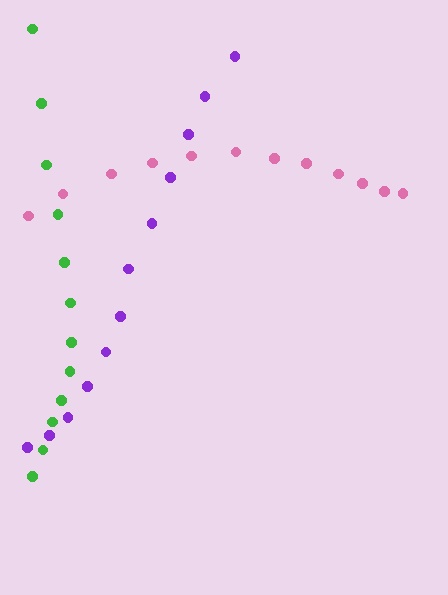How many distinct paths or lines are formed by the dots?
There are 3 distinct paths.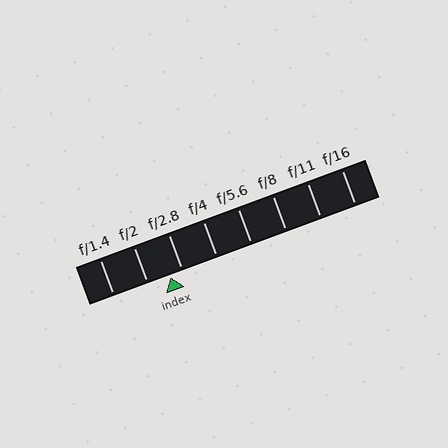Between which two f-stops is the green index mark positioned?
The index mark is between f/2 and f/2.8.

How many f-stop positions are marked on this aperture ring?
There are 8 f-stop positions marked.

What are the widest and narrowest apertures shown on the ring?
The widest aperture shown is f/1.4 and the narrowest is f/16.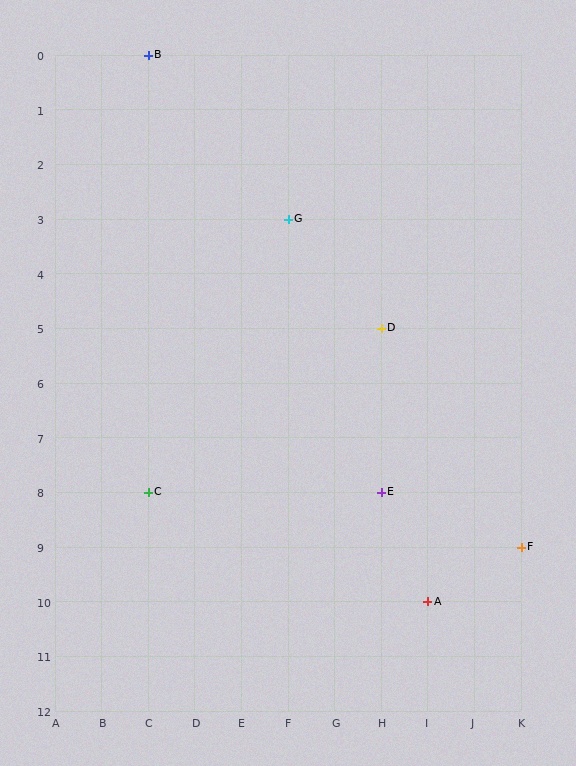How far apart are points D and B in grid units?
Points D and B are 5 columns and 5 rows apart (about 7.1 grid units diagonally).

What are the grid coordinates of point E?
Point E is at grid coordinates (H, 8).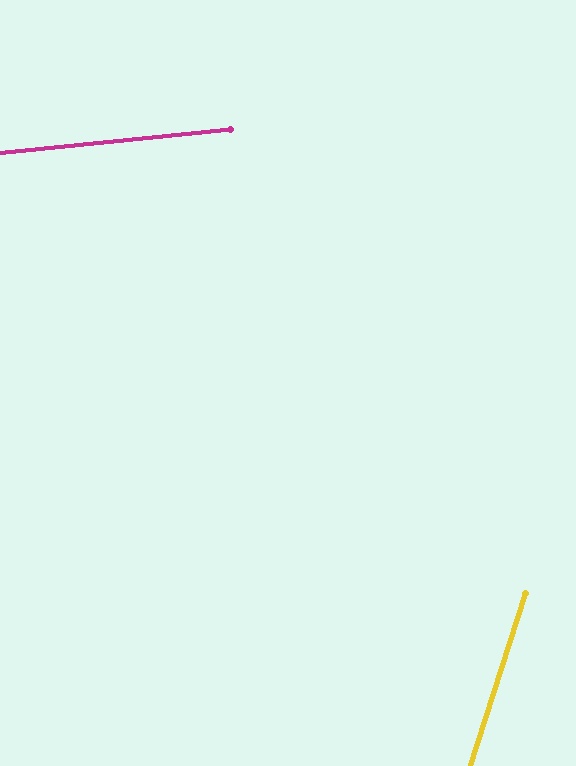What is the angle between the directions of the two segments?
Approximately 66 degrees.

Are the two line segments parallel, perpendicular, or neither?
Neither parallel nor perpendicular — they differ by about 66°.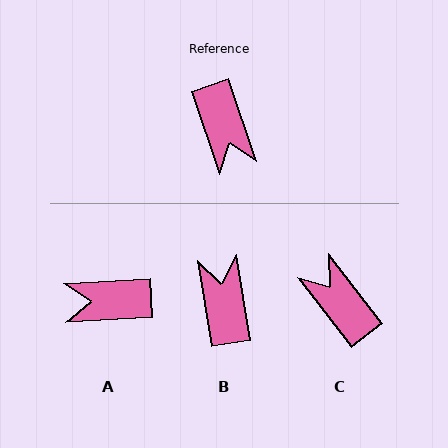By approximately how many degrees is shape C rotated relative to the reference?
Approximately 161 degrees clockwise.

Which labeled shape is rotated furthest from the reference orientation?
B, about 171 degrees away.